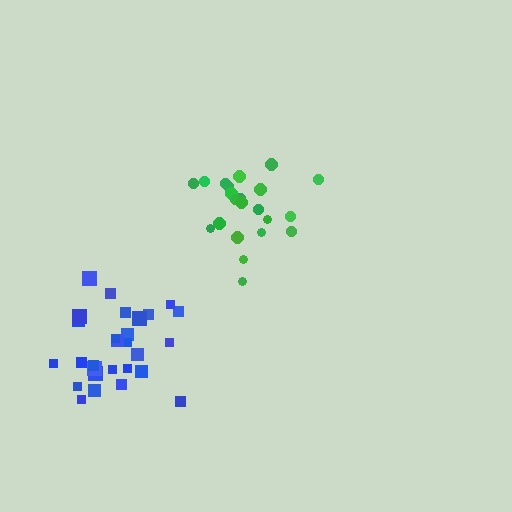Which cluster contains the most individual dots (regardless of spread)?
Blue (28).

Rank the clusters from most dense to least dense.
blue, green.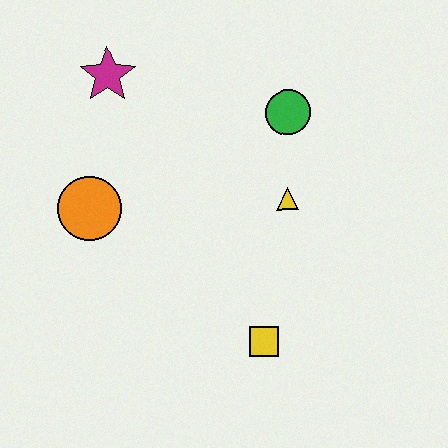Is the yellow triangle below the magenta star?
Yes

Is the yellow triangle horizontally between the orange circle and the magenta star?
No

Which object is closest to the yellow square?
The yellow triangle is closest to the yellow square.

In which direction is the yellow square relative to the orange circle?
The yellow square is to the right of the orange circle.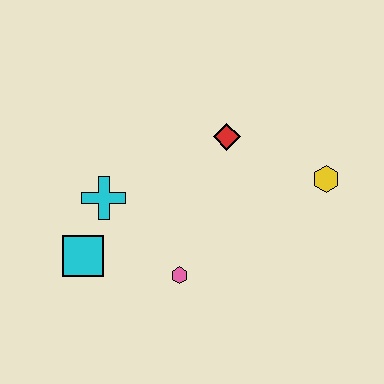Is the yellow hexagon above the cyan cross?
Yes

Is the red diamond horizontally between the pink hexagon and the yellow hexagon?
Yes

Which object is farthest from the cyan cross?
The yellow hexagon is farthest from the cyan cross.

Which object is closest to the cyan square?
The cyan cross is closest to the cyan square.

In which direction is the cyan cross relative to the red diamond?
The cyan cross is to the left of the red diamond.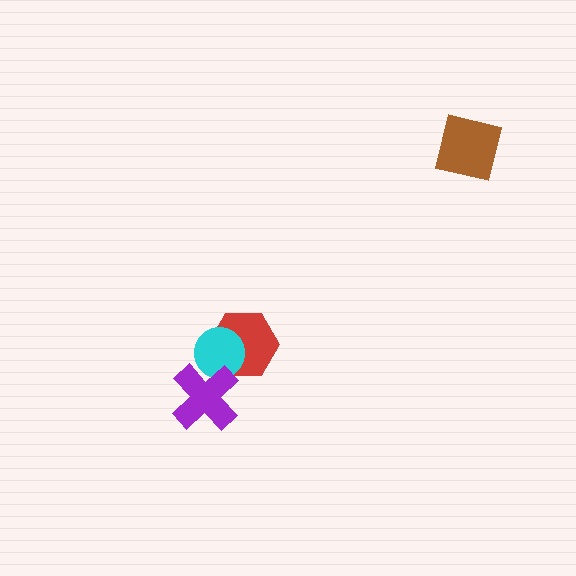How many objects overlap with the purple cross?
1 object overlaps with the purple cross.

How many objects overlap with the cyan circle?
2 objects overlap with the cyan circle.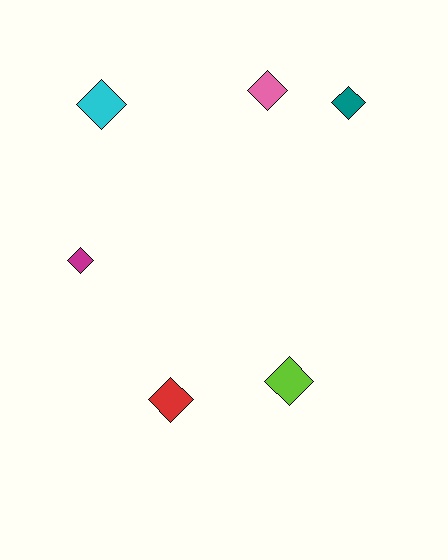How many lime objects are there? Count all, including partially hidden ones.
There is 1 lime object.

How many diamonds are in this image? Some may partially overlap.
There are 6 diamonds.